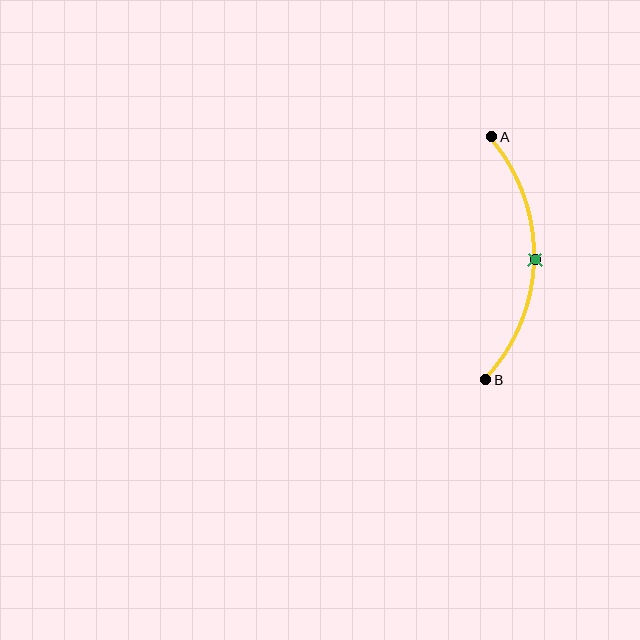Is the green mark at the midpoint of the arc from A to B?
Yes. The green mark lies on the arc at equal arc-length from both A and B — it is the arc midpoint.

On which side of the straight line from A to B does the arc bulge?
The arc bulges to the right of the straight line connecting A and B.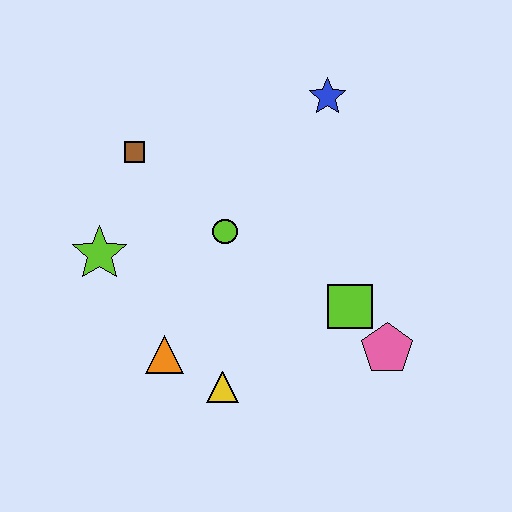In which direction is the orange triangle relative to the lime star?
The orange triangle is below the lime star.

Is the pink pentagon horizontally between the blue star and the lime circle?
No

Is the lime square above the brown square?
No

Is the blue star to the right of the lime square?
No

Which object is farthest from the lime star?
The pink pentagon is farthest from the lime star.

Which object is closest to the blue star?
The lime circle is closest to the blue star.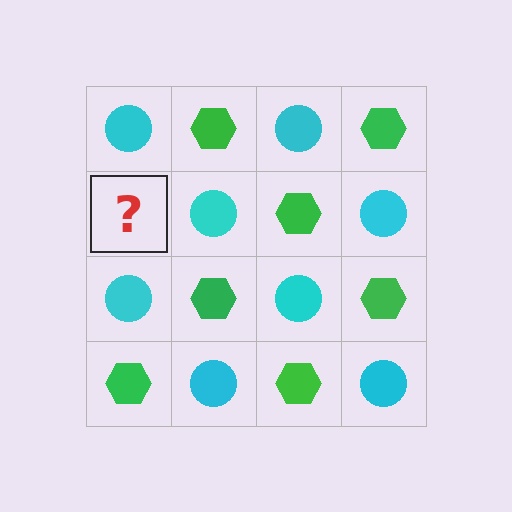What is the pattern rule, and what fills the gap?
The rule is that it alternates cyan circle and green hexagon in a checkerboard pattern. The gap should be filled with a green hexagon.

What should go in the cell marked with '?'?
The missing cell should contain a green hexagon.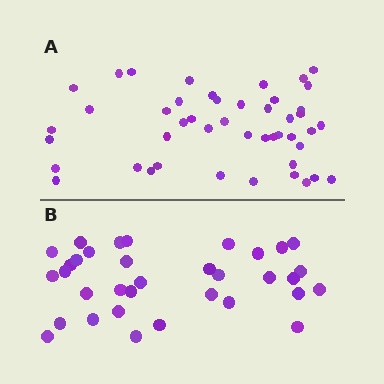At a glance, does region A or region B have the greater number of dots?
Region A (the top region) has more dots.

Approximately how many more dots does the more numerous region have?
Region A has roughly 12 or so more dots than region B.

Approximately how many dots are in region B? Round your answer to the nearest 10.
About 30 dots. (The exact count is 34, which rounds to 30.)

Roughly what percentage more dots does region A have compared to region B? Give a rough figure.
About 35% more.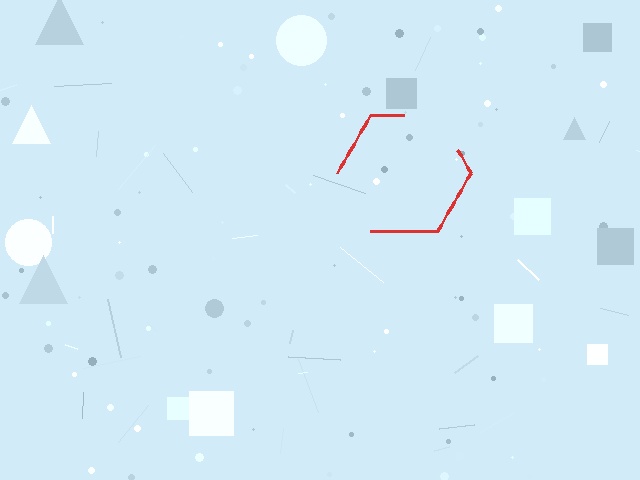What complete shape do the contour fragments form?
The contour fragments form a hexagon.